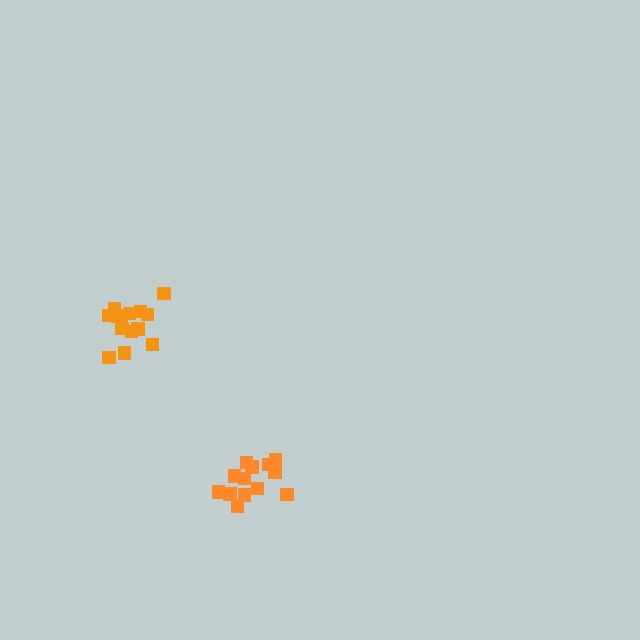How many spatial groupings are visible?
There are 2 spatial groupings.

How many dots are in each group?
Group 1: 13 dots, Group 2: 15 dots (28 total).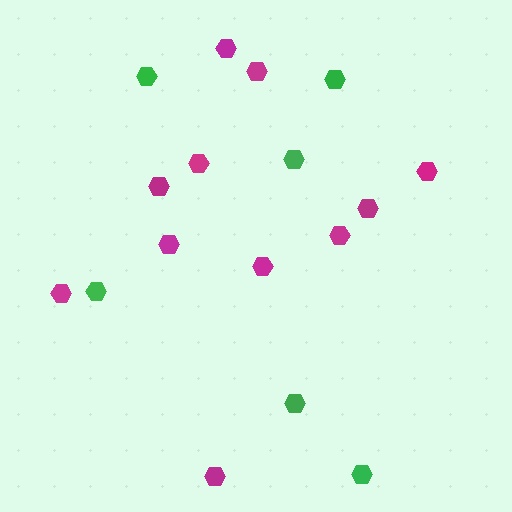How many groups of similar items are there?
There are 2 groups: one group of green hexagons (6) and one group of magenta hexagons (11).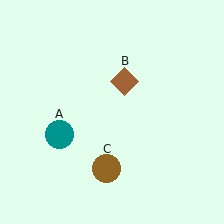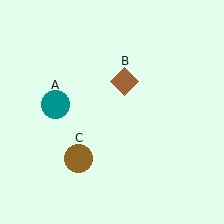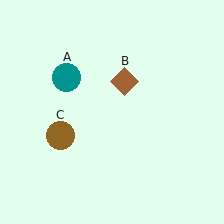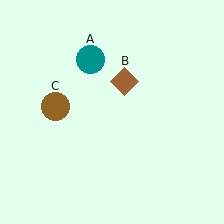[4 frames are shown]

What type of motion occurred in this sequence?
The teal circle (object A), brown circle (object C) rotated clockwise around the center of the scene.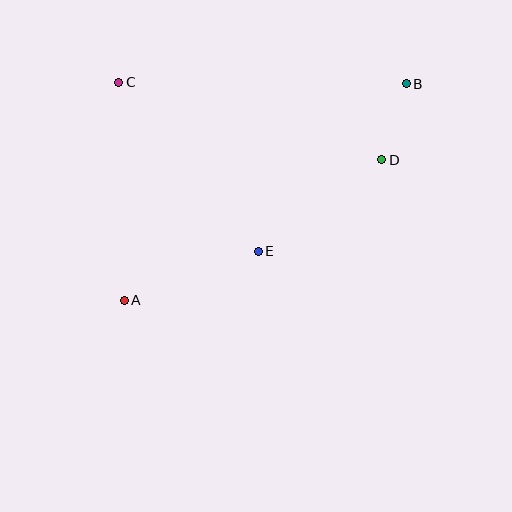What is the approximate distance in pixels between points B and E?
The distance between B and E is approximately 224 pixels.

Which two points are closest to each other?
Points B and D are closest to each other.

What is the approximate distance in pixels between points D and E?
The distance between D and E is approximately 154 pixels.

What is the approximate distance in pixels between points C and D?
The distance between C and D is approximately 274 pixels.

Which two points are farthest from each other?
Points A and B are farthest from each other.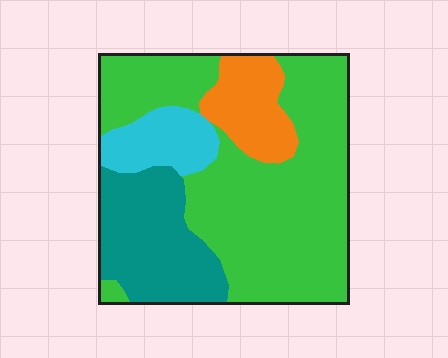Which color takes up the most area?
Green, at roughly 55%.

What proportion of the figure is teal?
Teal takes up about one fifth (1/5) of the figure.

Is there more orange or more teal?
Teal.